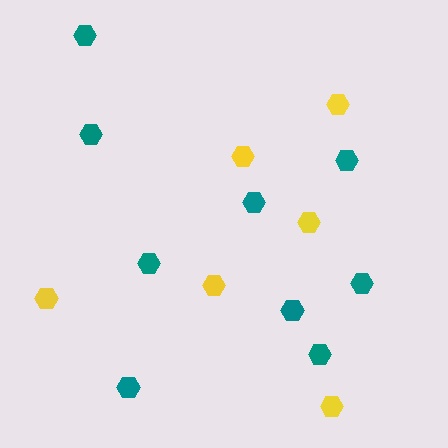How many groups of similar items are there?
There are 2 groups: one group of teal hexagons (9) and one group of yellow hexagons (6).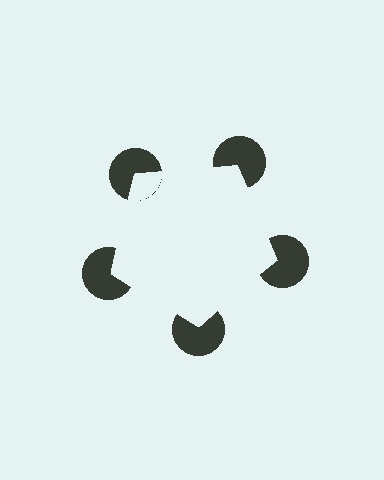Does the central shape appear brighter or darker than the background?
It typically appears slightly brighter than the background, even though no actual brightness change is drawn.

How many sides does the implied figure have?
5 sides.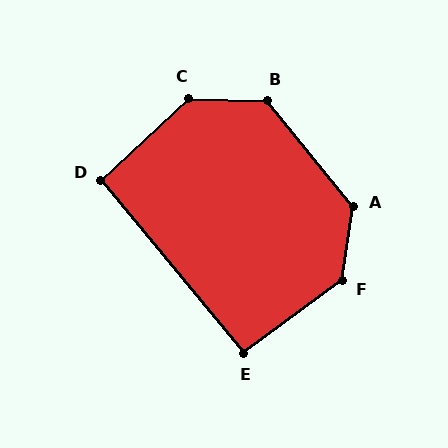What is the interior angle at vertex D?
Approximately 94 degrees (approximately right).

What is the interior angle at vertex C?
Approximately 135 degrees (obtuse).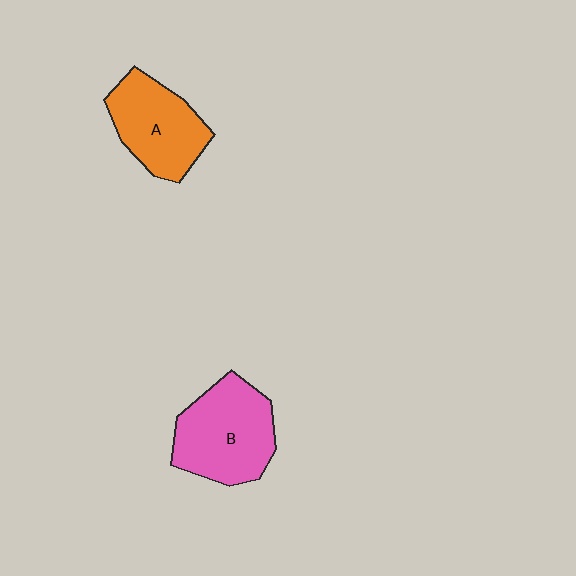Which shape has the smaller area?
Shape A (orange).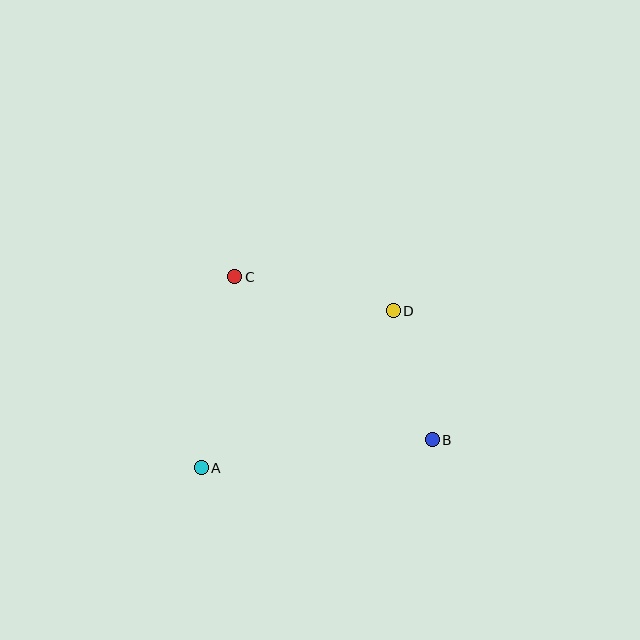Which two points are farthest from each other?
Points B and C are farthest from each other.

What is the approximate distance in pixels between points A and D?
The distance between A and D is approximately 248 pixels.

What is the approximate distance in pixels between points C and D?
The distance between C and D is approximately 162 pixels.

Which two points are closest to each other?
Points B and D are closest to each other.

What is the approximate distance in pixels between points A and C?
The distance between A and C is approximately 194 pixels.